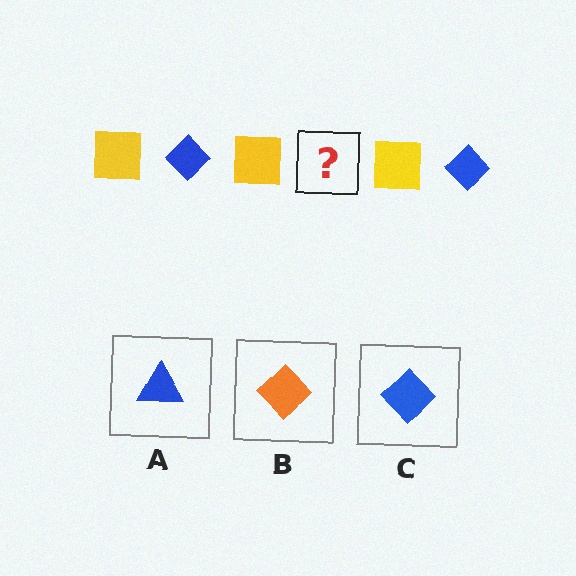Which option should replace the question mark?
Option C.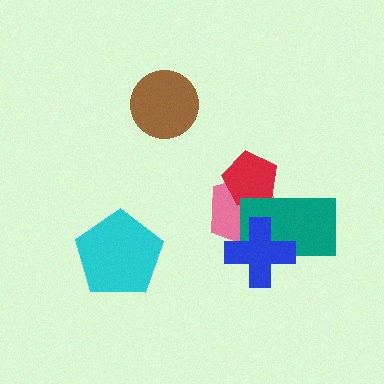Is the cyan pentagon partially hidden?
No, no other shape covers it.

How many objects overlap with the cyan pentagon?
0 objects overlap with the cyan pentagon.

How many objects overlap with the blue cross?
2 objects overlap with the blue cross.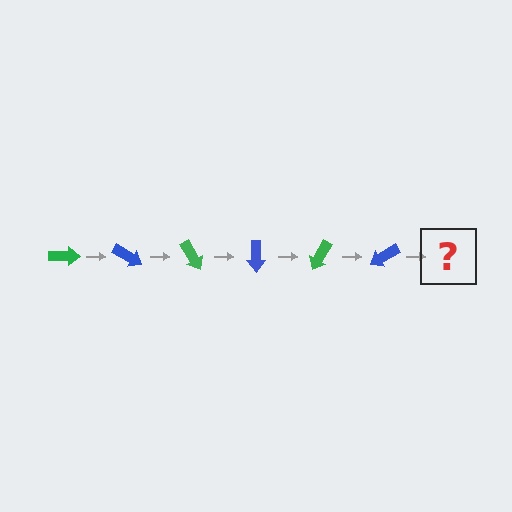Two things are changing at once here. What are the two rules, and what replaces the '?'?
The two rules are that it rotates 30 degrees each step and the color cycles through green and blue. The '?' should be a green arrow, rotated 180 degrees from the start.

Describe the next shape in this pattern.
It should be a green arrow, rotated 180 degrees from the start.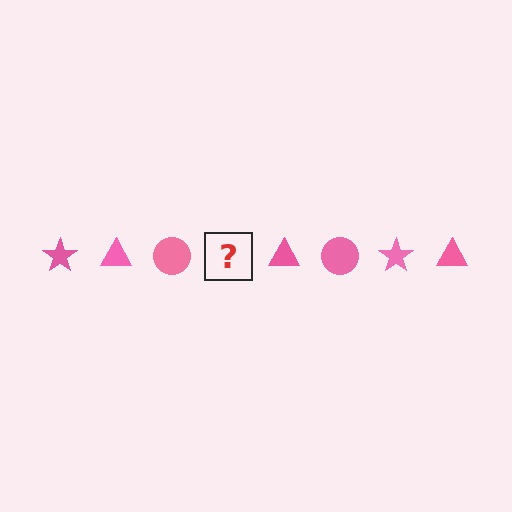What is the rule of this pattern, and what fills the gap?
The rule is that the pattern cycles through star, triangle, circle shapes in pink. The gap should be filled with a pink star.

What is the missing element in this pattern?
The missing element is a pink star.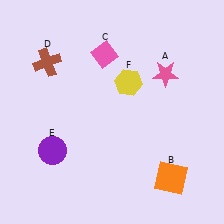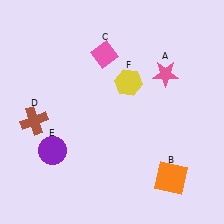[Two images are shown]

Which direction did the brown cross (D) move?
The brown cross (D) moved down.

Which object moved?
The brown cross (D) moved down.